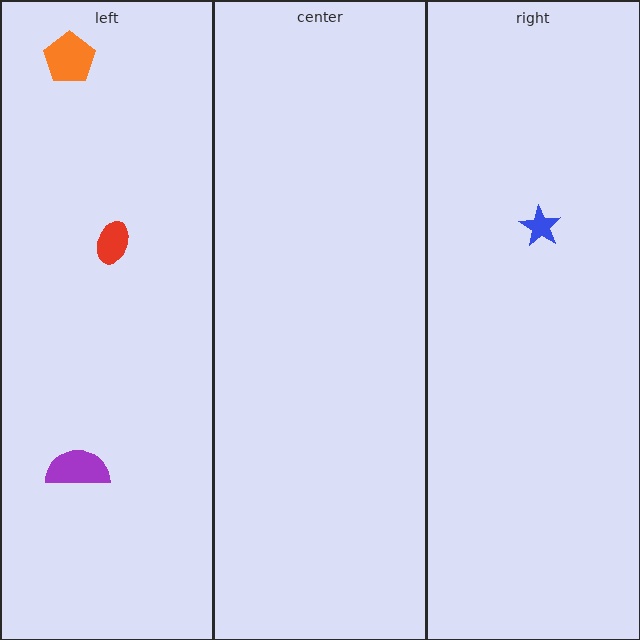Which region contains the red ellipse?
The left region.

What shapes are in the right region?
The blue star.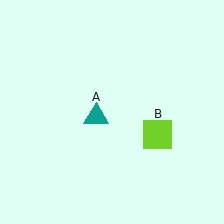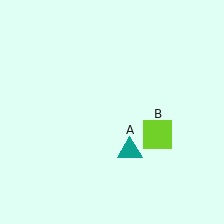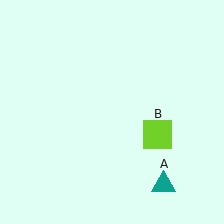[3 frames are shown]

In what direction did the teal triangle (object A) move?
The teal triangle (object A) moved down and to the right.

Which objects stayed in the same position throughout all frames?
Lime square (object B) remained stationary.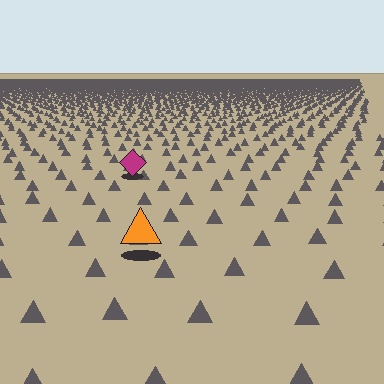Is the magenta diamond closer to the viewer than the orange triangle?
No. The orange triangle is closer — you can tell from the texture gradient: the ground texture is coarser near it.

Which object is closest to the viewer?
The orange triangle is closest. The texture marks near it are larger and more spread out.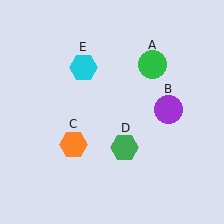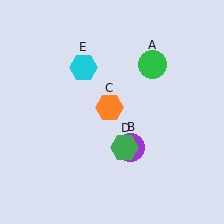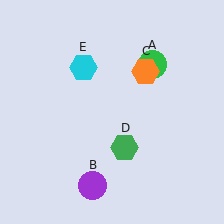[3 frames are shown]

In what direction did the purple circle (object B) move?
The purple circle (object B) moved down and to the left.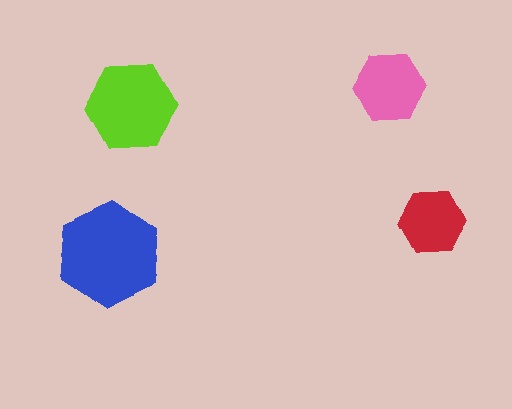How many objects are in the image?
There are 4 objects in the image.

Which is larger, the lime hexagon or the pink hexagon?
The lime one.